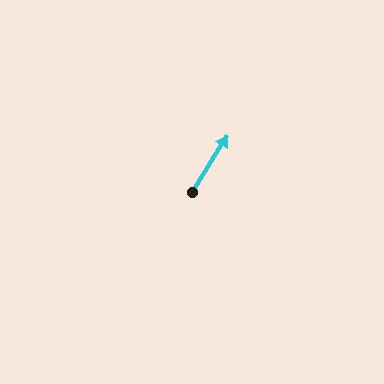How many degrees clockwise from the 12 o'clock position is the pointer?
Approximately 32 degrees.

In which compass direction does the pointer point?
Northeast.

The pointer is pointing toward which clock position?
Roughly 1 o'clock.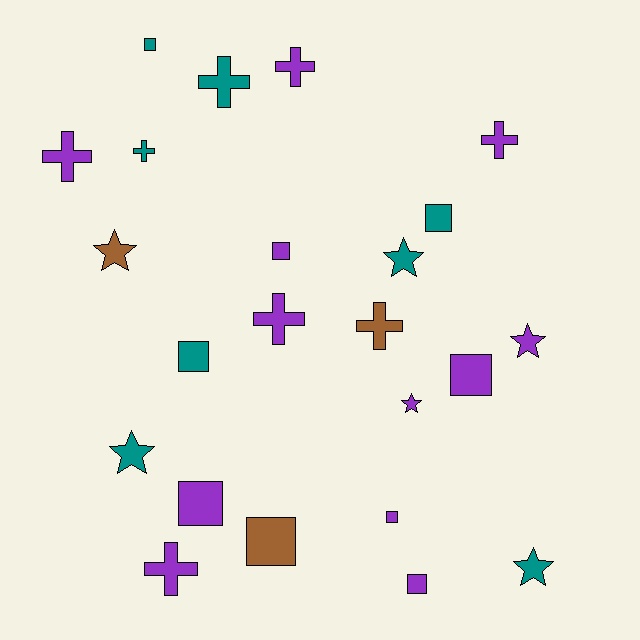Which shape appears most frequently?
Square, with 9 objects.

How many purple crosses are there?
There are 5 purple crosses.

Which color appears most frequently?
Purple, with 12 objects.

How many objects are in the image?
There are 23 objects.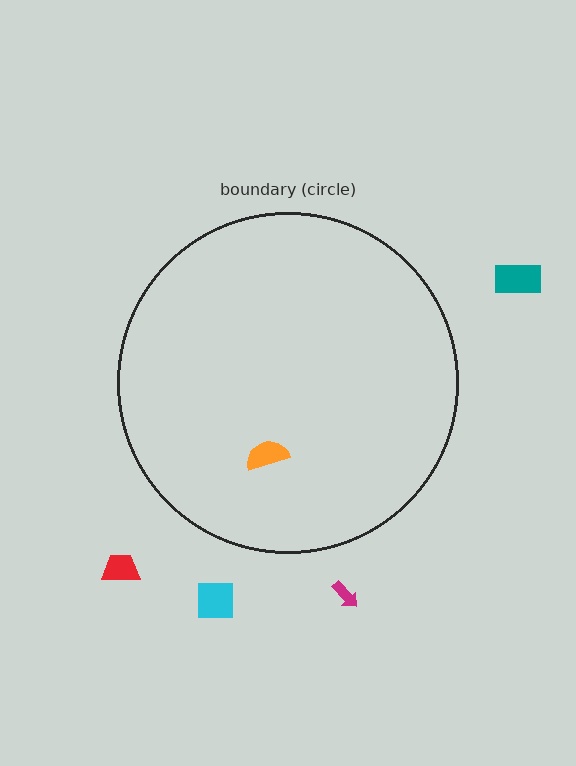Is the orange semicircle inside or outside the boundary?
Inside.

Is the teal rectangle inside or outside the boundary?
Outside.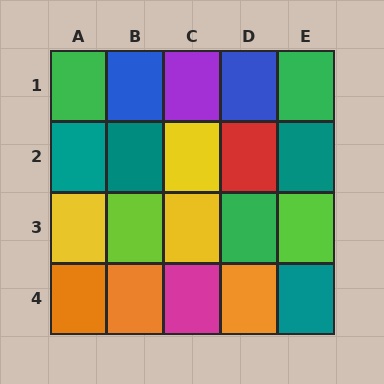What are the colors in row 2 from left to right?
Teal, teal, yellow, red, teal.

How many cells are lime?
2 cells are lime.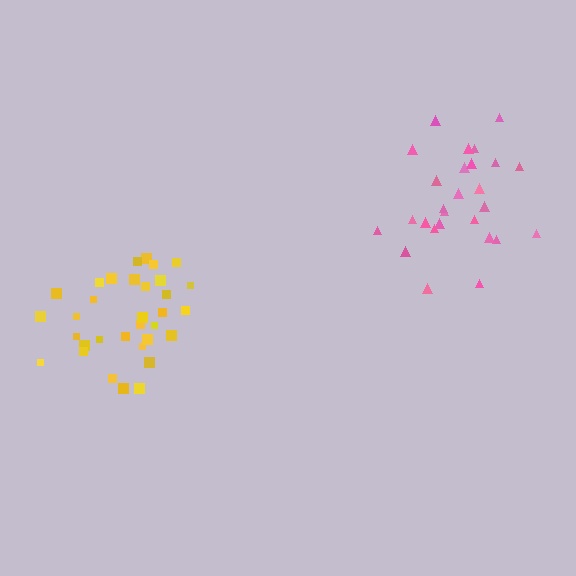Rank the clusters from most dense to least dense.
yellow, pink.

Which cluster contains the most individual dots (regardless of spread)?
Yellow (33).